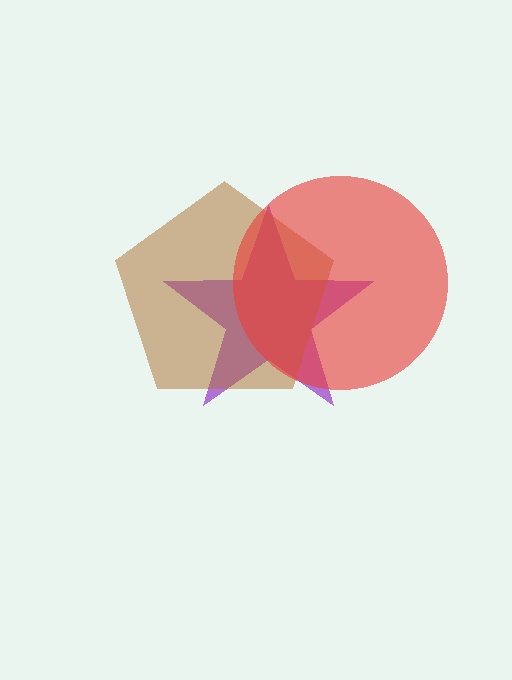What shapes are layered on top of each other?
The layered shapes are: a purple star, a brown pentagon, a red circle.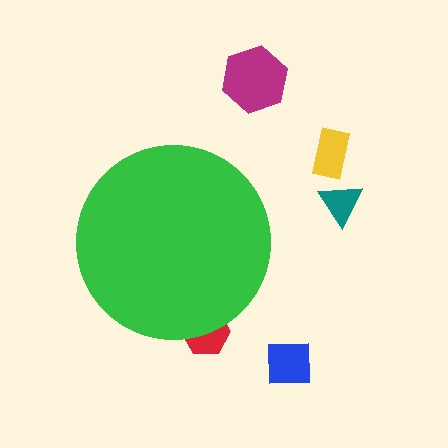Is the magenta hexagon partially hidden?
No, the magenta hexagon is fully visible.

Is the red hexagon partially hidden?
Yes, the red hexagon is partially hidden behind the green circle.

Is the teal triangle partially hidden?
No, the teal triangle is fully visible.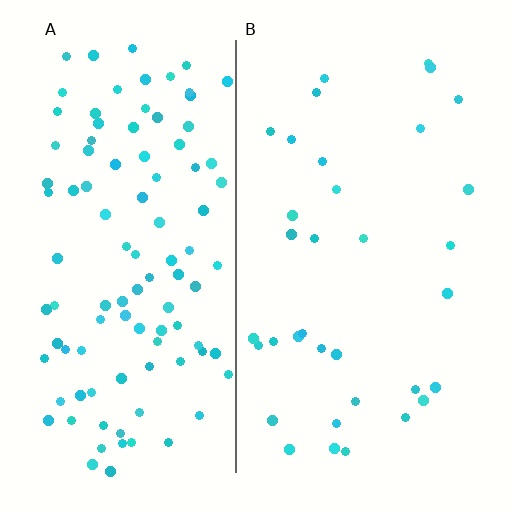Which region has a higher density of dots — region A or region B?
A (the left).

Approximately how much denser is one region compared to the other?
Approximately 3.0× — region A over region B.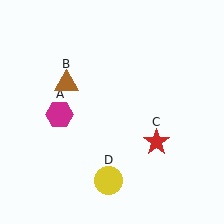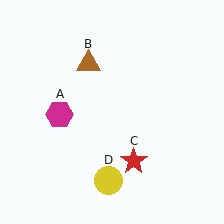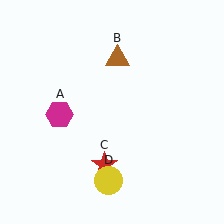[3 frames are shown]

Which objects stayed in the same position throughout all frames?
Magenta hexagon (object A) and yellow circle (object D) remained stationary.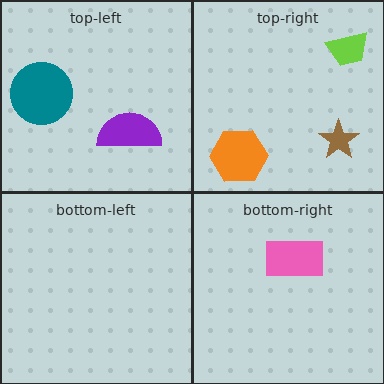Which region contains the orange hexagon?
The top-right region.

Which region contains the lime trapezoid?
The top-right region.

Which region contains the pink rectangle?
The bottom-right region.